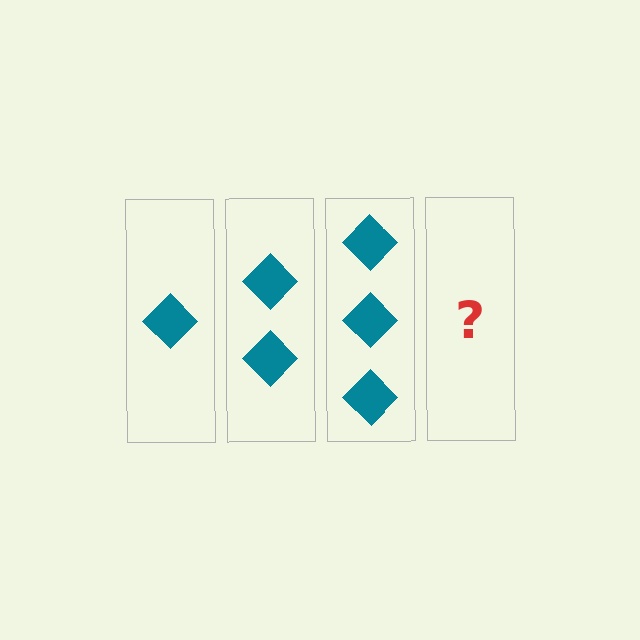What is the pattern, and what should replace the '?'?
The pattern is that each step adds one more diamond. The '?' should be 4 diamonds.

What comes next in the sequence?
The next element should be 4 diamonds.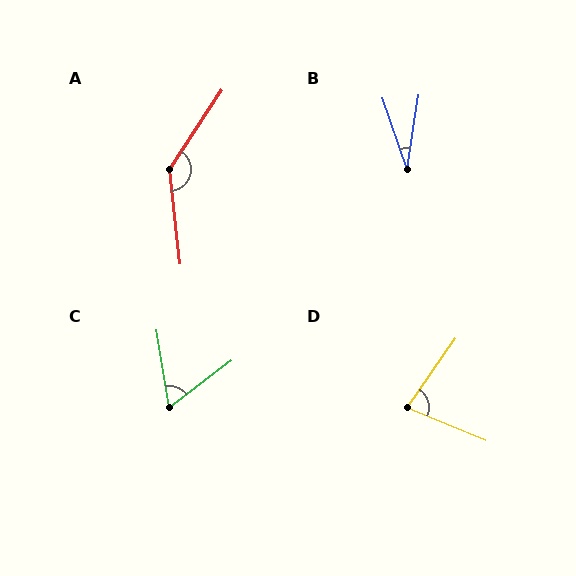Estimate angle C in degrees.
Approximately 61 degrees.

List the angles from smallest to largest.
B (28°), C (61°), D (78°), A (140°).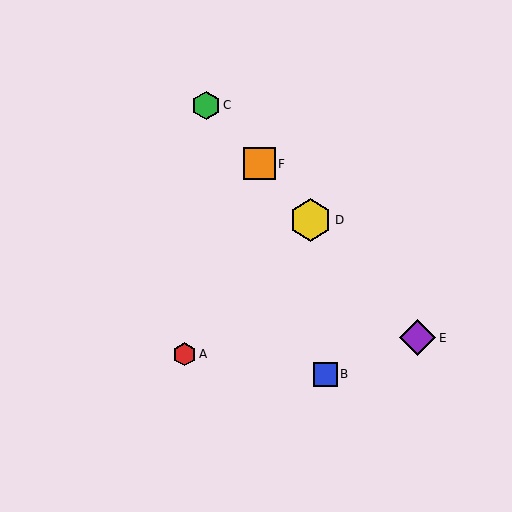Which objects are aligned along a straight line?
Objects C, D, E, F are aligned along a straight line.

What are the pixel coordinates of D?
Object D is at (310, 220).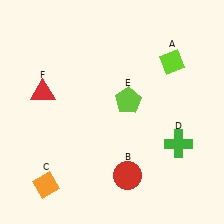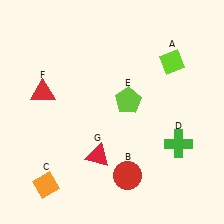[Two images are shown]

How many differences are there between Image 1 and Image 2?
There is 1 difference between the two images.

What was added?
A red triangle (G) was added in Image 2.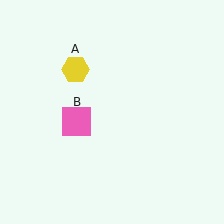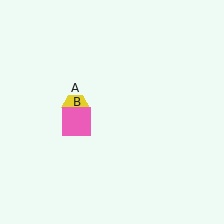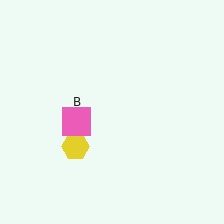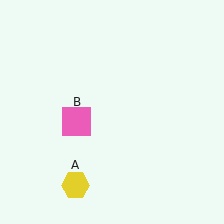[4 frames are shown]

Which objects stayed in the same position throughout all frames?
Pink square (object B) remained stationary.